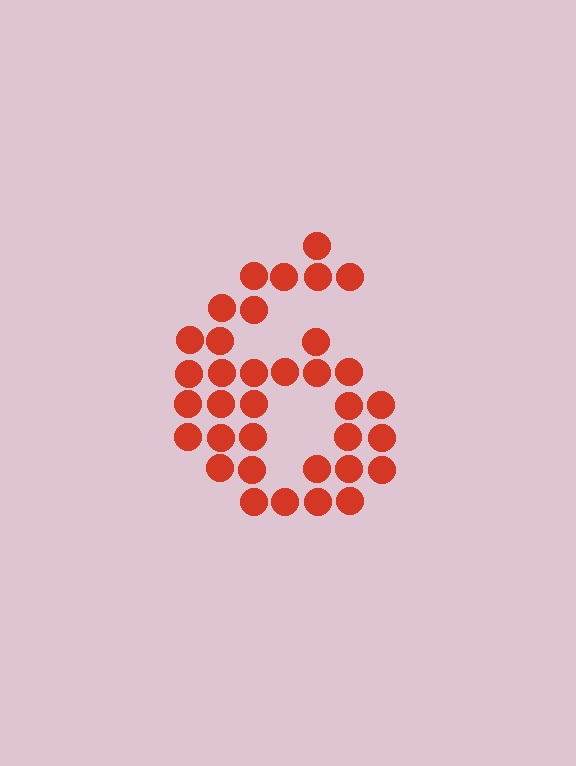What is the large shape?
The large shape is the digit 6.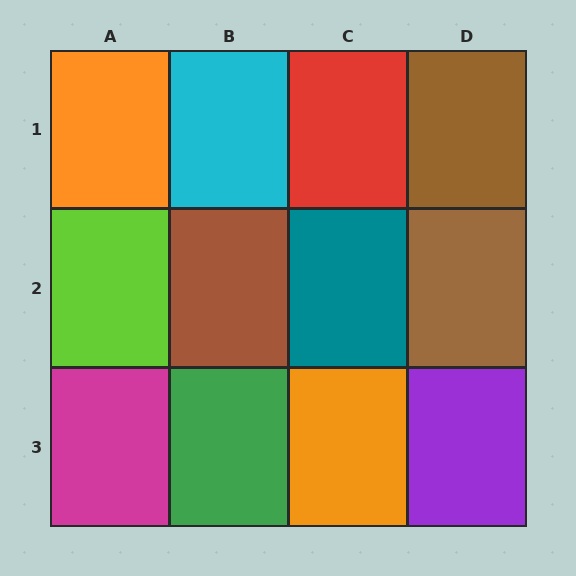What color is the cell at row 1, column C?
Red.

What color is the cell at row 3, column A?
Magenta.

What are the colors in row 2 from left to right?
Lime, brown, teal, brown.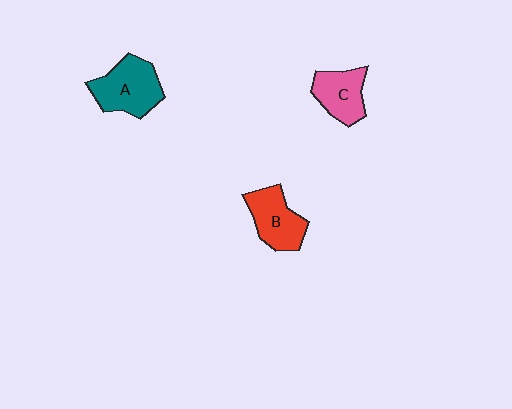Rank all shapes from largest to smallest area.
From largest to smallest: A (teal), B (red), C (pink).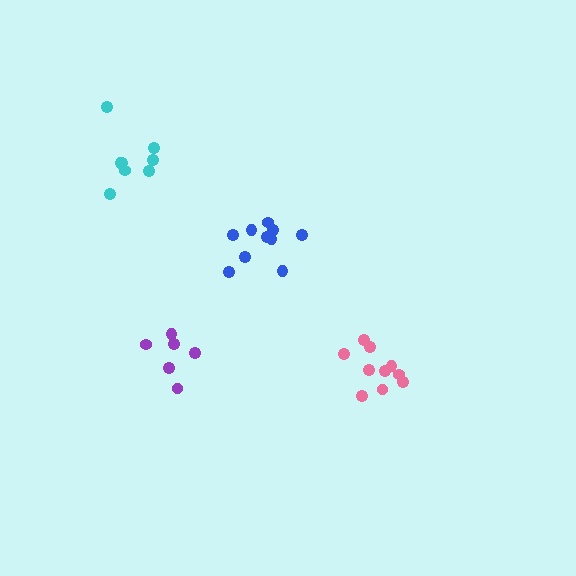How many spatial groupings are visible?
There are 4 spatial groupings.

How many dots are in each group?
Group 1: 8 dots, Group 2: 6 dots, Group 3: 10 dots, Group 4: 10 dots (34 total).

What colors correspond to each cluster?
The clusters are colored: cyan, purple, pink, blue.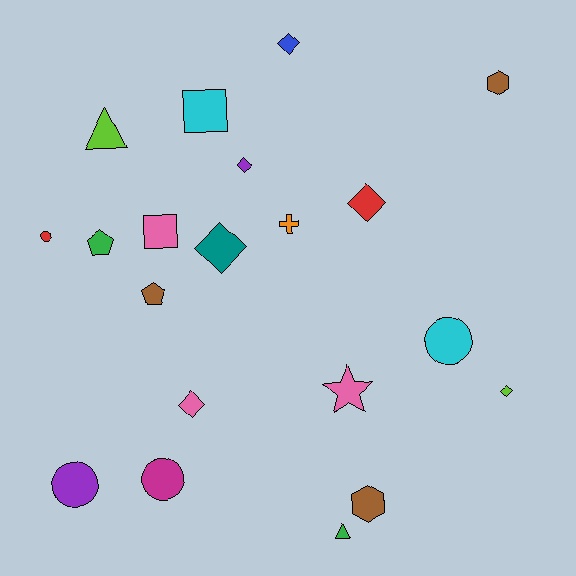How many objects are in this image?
There are 20 objects.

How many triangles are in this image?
There are 2 triangles.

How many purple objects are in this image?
There are 2 purple objects.